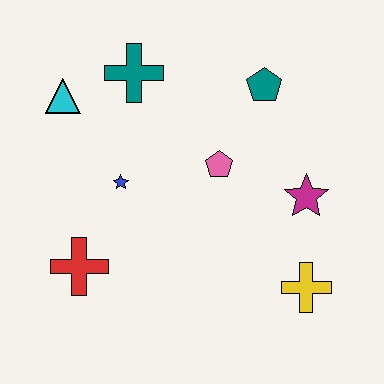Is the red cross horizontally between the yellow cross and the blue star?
No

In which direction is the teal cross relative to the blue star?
The teal cross is above the blue star.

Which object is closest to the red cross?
The blue star is closest to the red cross.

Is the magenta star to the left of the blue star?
No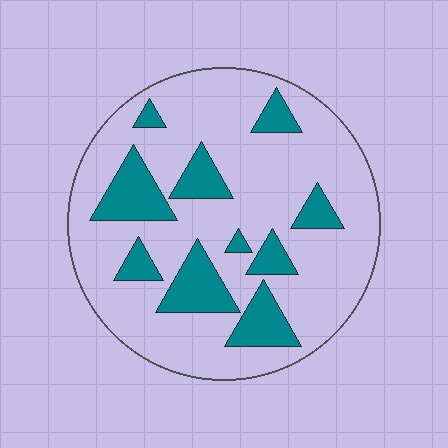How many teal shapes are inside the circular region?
10.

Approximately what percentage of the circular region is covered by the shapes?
Approximately 20%.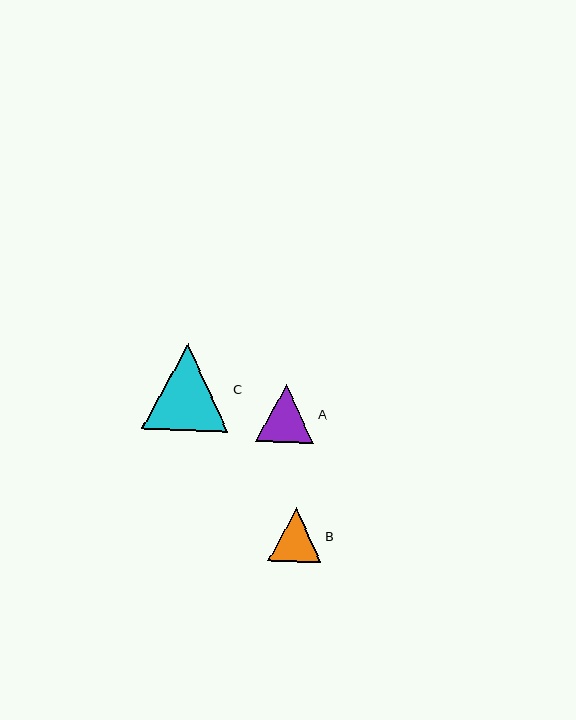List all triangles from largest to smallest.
From largest to smallest: C, A, B.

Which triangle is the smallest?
Triangle B is the smallest with a size of approximately 53 pixels.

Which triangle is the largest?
Triangle C is the largest with a size of approximately 86 pixels.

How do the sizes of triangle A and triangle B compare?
Triangle A and triangle B are approximately the same size.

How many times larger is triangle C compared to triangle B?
Triangle C is approximately 1.6 times the size of triangle B.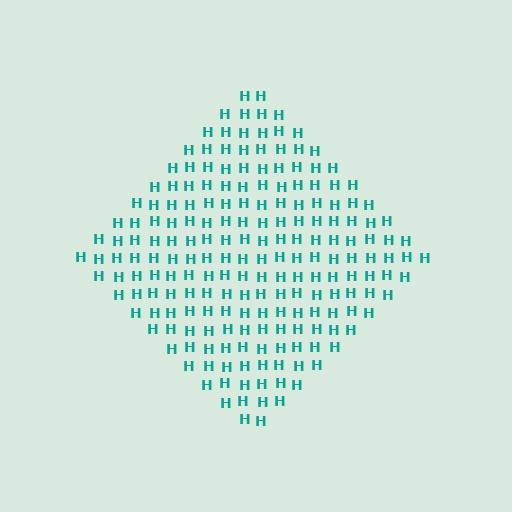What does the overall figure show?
The overall figure shows a diamond.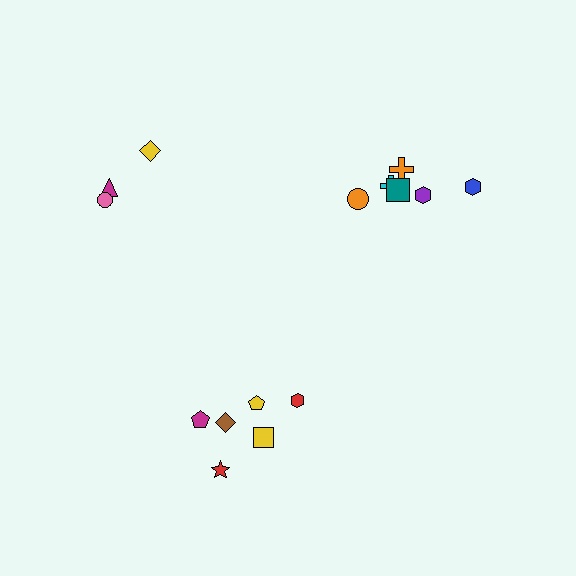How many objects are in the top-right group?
There are 6 objects.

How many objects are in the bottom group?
There are 6 objects.